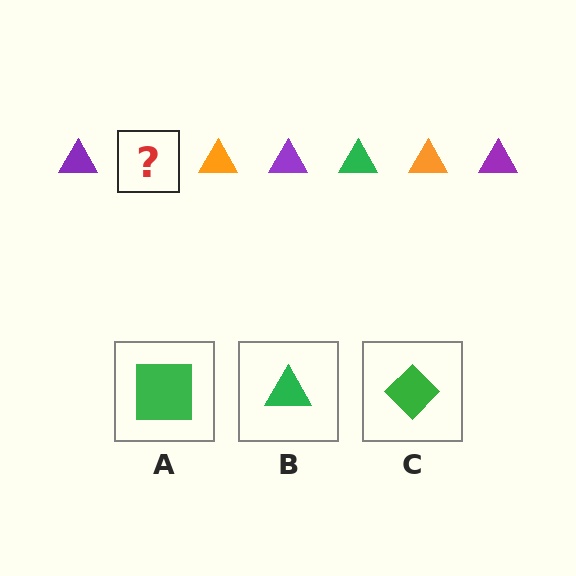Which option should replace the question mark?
Option B.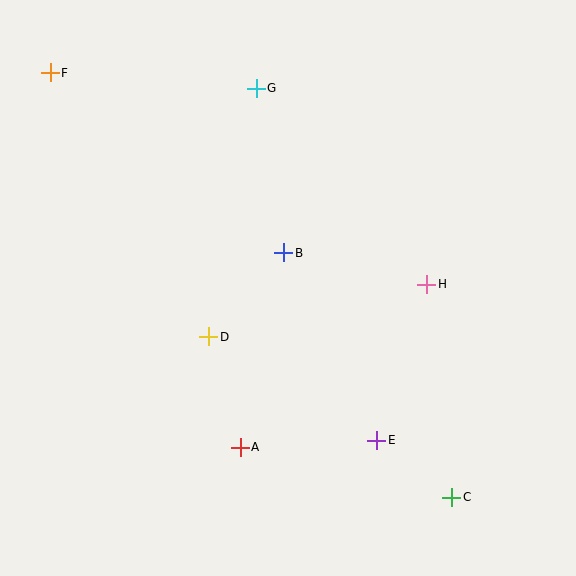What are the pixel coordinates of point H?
Point H is at (427, 284).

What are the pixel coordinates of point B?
Point B is at (284, 253).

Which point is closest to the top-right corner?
Point H is closest to the top-right corner.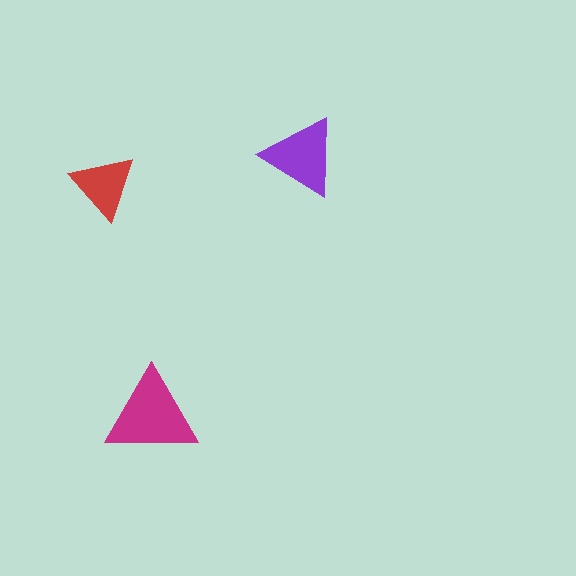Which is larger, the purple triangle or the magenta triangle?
The magenta one.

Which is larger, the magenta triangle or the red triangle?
The magenta one.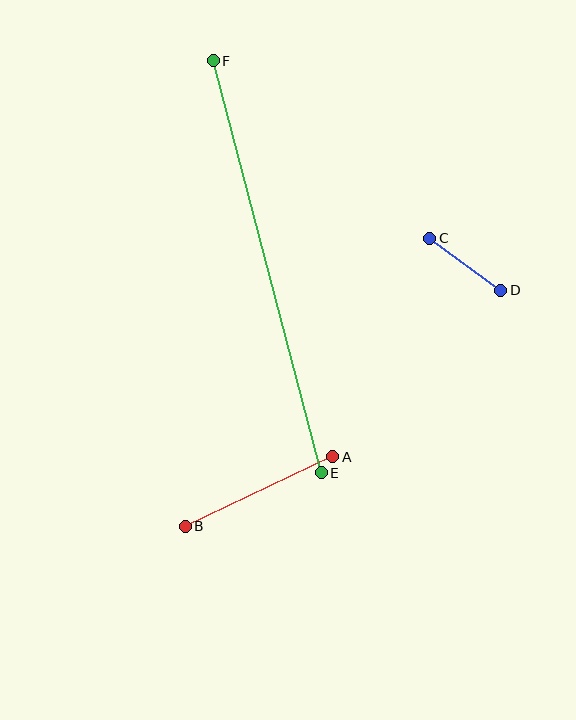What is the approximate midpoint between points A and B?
The midpoint is at approximately (259, 492) pixels.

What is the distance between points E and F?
The distance is approximately 426 pixels.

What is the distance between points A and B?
The distance is approximately 163 pixels.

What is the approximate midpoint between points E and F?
The midpoint is at approximately (267, 267) pixels.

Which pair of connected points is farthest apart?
Points E and F are farthest apart.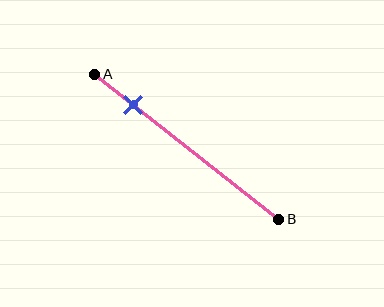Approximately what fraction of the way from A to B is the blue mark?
The blue mark is approximately 20% of the way from A to B.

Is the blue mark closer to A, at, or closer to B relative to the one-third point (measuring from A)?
The blue mark is closer to point A than the one-third point of segment AB.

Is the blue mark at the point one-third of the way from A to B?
No, the mark is at about 20% from A, not at the 33% one-third point.